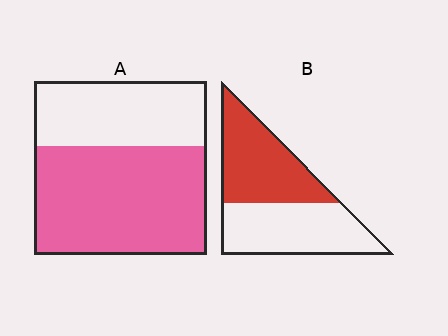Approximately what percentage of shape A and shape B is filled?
A is approximately 65% and B is approximately 50%.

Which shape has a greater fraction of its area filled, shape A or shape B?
Shape A.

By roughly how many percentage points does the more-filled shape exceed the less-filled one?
By roughly 15 percentage points (A over B).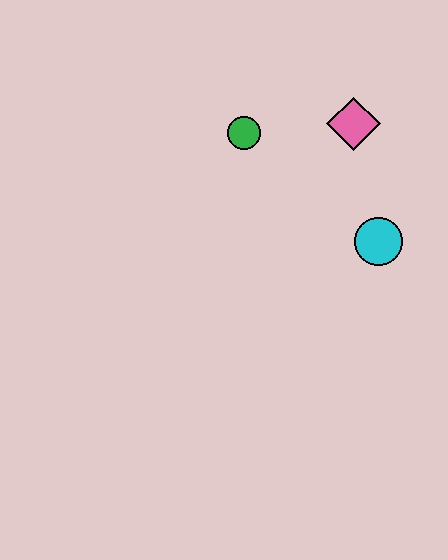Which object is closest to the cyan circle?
The pink diamond is closest to the cyan circle.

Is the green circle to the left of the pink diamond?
Yes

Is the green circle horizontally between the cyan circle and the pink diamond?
No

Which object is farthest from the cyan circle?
The green circle is farthest from the cyan circle.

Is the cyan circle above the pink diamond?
No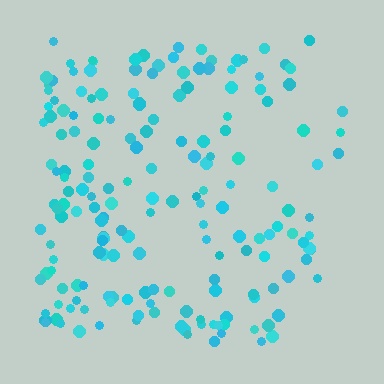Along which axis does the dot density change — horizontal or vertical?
Horizontal.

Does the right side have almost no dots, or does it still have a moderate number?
Still a moderate number, just noticeably fewer than the left.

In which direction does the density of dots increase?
From right to left, with the left side densest.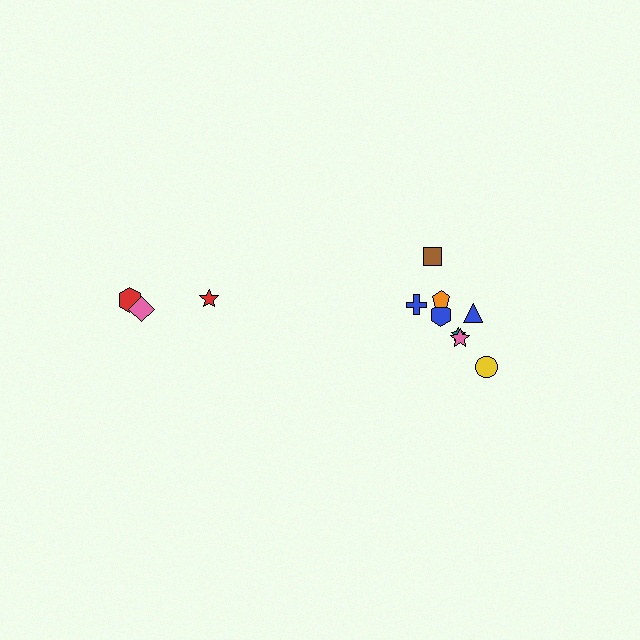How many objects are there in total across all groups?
There are 11 objects.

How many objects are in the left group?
There are 3 objects.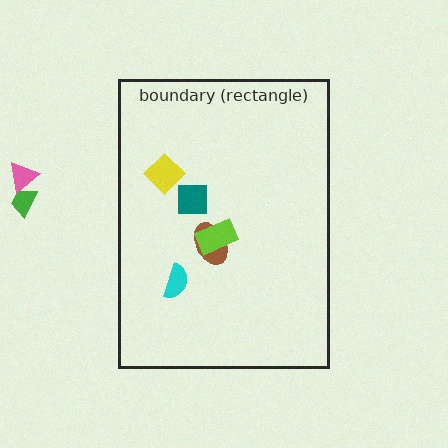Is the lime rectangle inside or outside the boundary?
Inside.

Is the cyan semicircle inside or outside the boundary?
Inside.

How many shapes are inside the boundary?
5 inside, 2 outside.